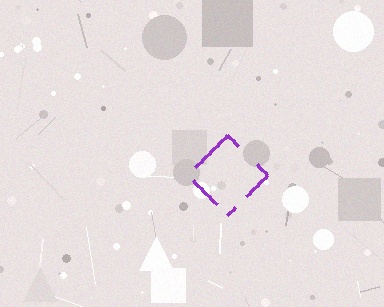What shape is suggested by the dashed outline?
The dashed outline suggests a diamond.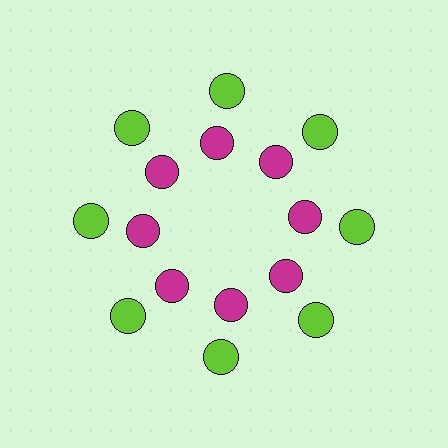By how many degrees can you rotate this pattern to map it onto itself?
The pattern maps onto itself every 45 degrees of rotation.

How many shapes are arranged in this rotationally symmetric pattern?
There are 16 shapes, arranged in 8 groups of 2.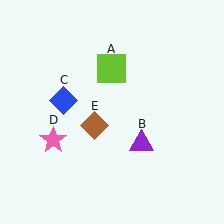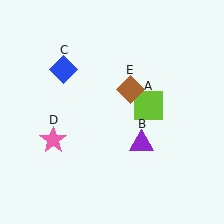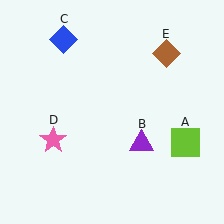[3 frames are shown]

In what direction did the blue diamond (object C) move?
The blue diamond (object C) moved up.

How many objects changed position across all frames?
3 objects changed position: lime square (object A), blue diamond (object C), brown diamond (object E).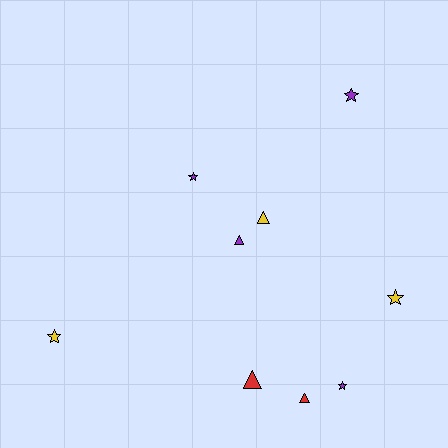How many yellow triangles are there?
There is 1 yellow triangle.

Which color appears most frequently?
Purple, with 4 objects.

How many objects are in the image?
There are 9 objects.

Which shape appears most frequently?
Star, with 5 objects.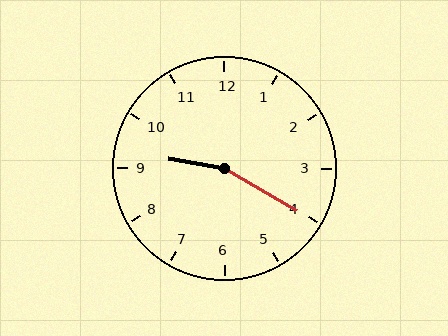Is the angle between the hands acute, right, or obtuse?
It is obtuse.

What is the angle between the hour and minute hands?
Approximately 160 degrees.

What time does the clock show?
9:20.